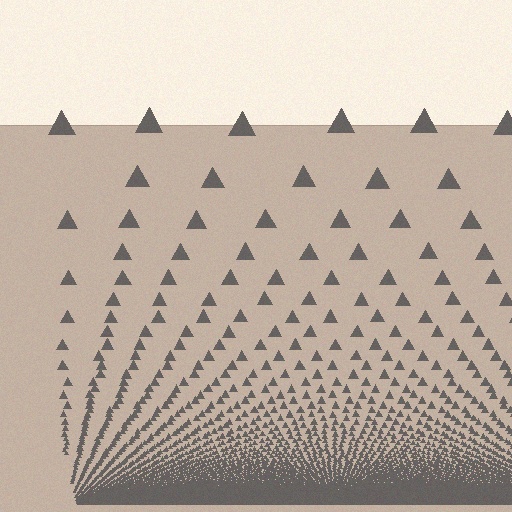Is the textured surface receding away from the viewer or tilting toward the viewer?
The surface appears to tilt toward the viewer. Texture elements get larger and sparser toward the top.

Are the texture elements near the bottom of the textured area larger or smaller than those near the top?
Smaller. The gradient is inverted — elements near the bottom are smaller and denser.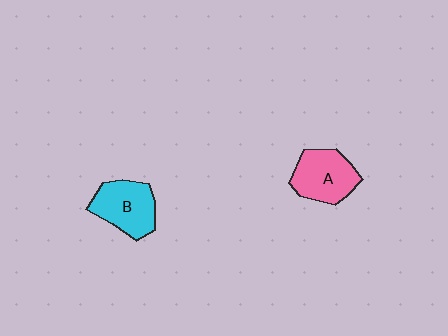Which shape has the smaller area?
Shape B (cyan).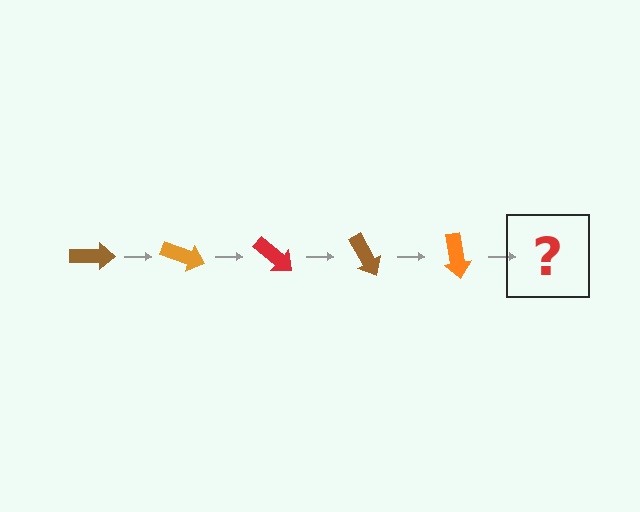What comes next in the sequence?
The next element should be a red arrow, rotated 100 degrees from the start.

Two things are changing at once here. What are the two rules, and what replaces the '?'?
The two rules are that it rotates 20 degrees each step and the color cycles through brown, orange, and red. The '?' should be a red arrow, rotated 100 degrees from the start.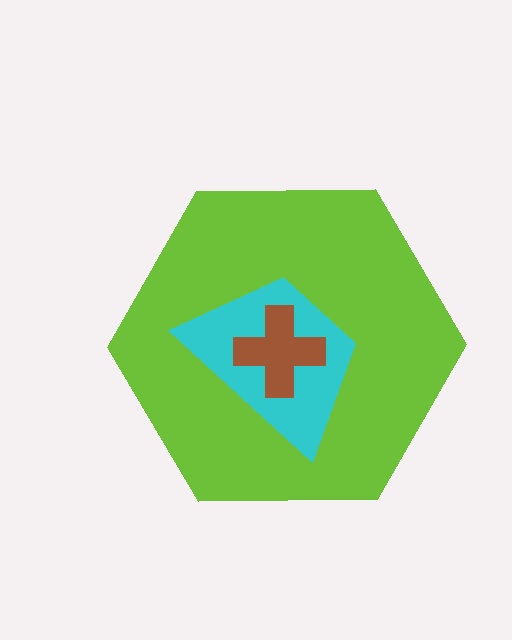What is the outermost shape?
The lime hexagon.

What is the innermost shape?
The brown cross.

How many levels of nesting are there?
3.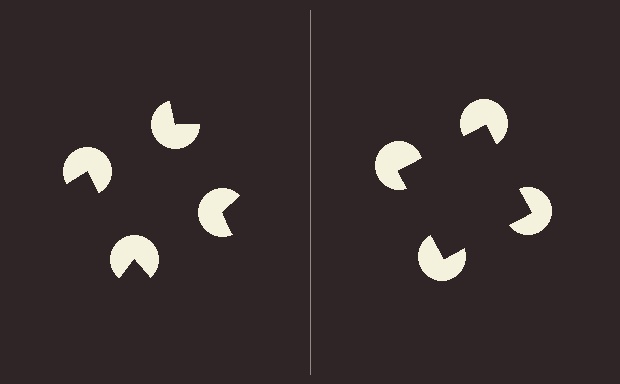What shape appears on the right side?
An illusory square.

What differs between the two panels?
The pac-man discs are positioned identically on both sides; only the wedge orientations differ. On the right they align to a square; on the left they are misaligned.